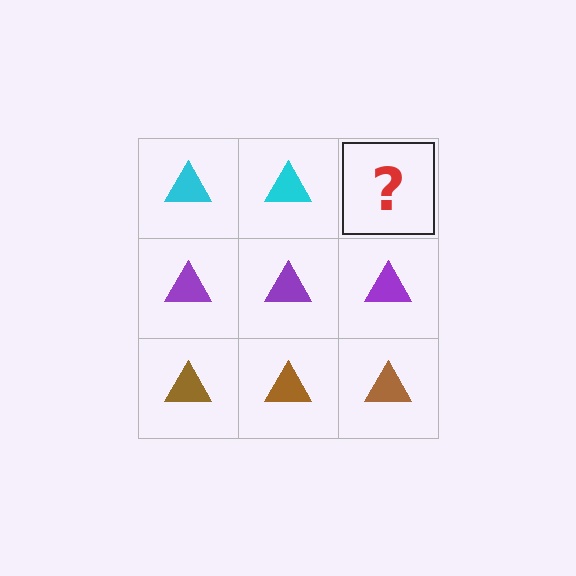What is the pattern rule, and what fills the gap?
The rule is that each row has a consistent color. The gap should be filled with a cyan triangle.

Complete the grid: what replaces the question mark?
The question mark should be replaced with a cyan triangle.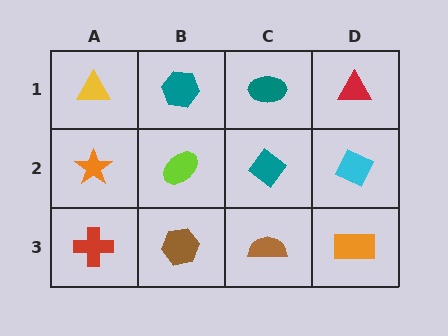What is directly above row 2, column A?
A yellow triangle.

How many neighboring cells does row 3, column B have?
3.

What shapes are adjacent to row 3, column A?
An orange star (row 2, column A), a brown hexagon (row 3, column B).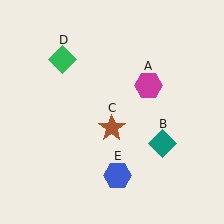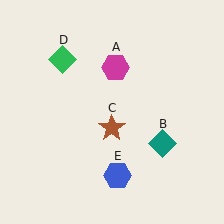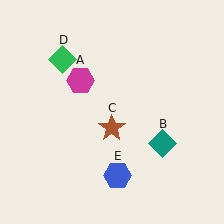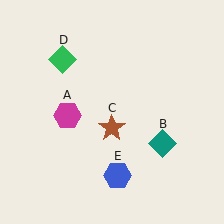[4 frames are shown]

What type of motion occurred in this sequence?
The magenta hexagon (object A) rotated counterclockwise around the center of the scene.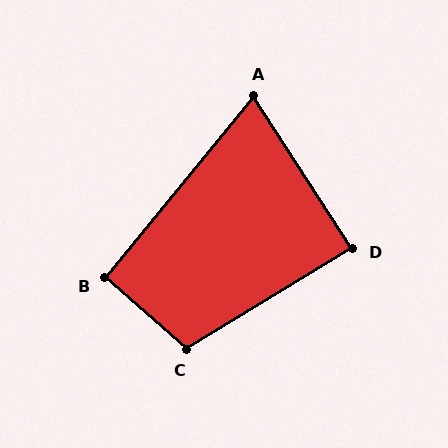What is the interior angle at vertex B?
Approximately 92 degrees (approximately right).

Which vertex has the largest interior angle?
C, at approximately 107 degrees.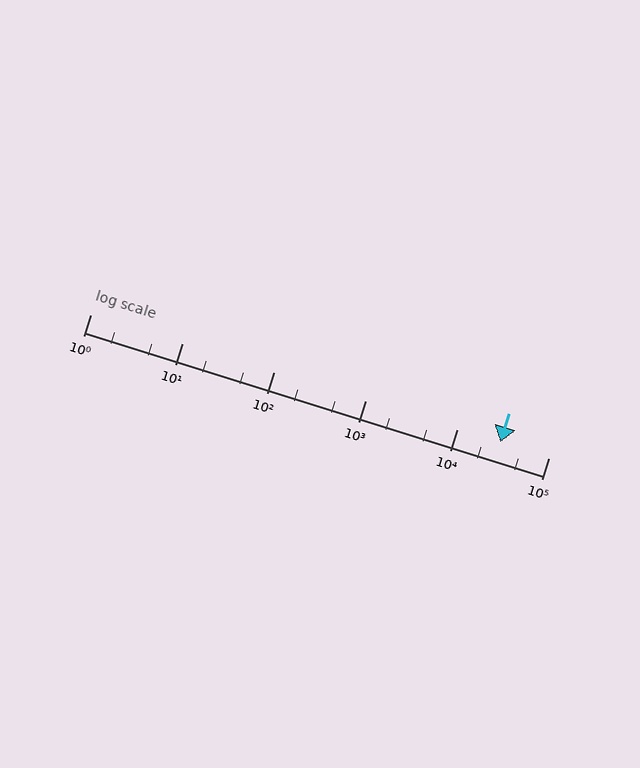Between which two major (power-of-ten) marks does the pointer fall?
The pointer is between 10000 and 100000.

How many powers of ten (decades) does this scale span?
The scale spans 5 decades, from 1 to 100000.